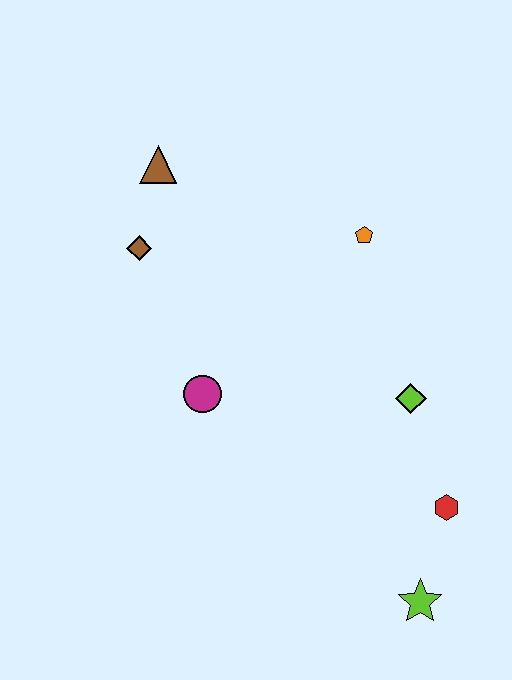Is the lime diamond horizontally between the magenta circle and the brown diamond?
No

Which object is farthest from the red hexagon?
The brown triangle is farthest from the red hexagon.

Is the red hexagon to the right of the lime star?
Yes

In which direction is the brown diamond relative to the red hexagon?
The brown diamond is to the left of the red hexagon.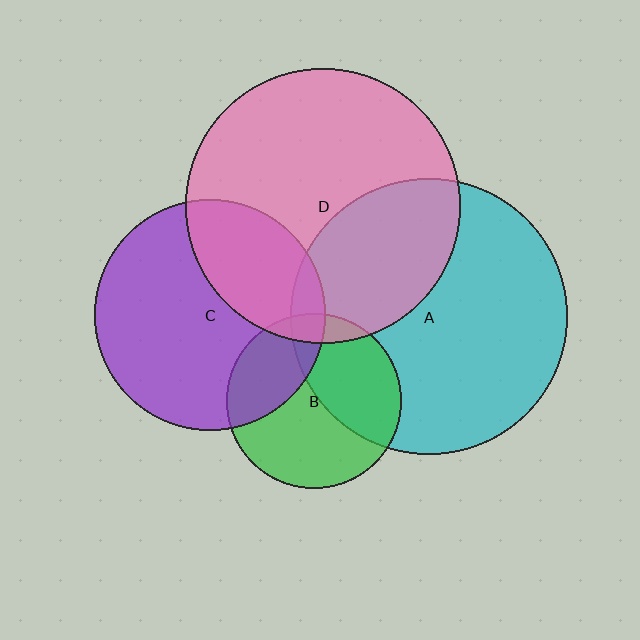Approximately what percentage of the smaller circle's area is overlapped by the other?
Approximately 30%.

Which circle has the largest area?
Circle A (cyan).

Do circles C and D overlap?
Yes.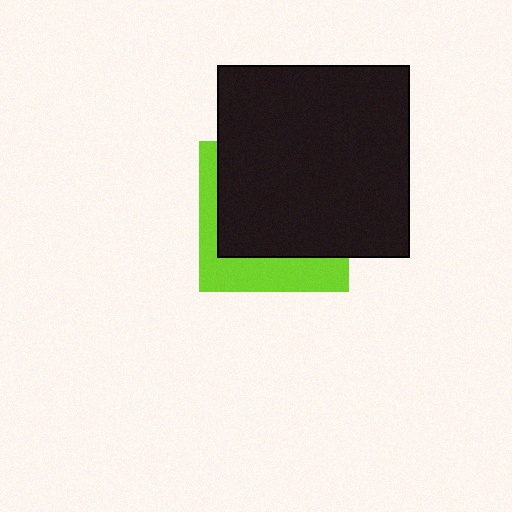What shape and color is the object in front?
The object in front is a black square.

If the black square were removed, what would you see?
You would see the complete lime square.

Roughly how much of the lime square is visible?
A small part of it is visible (roughly 32%).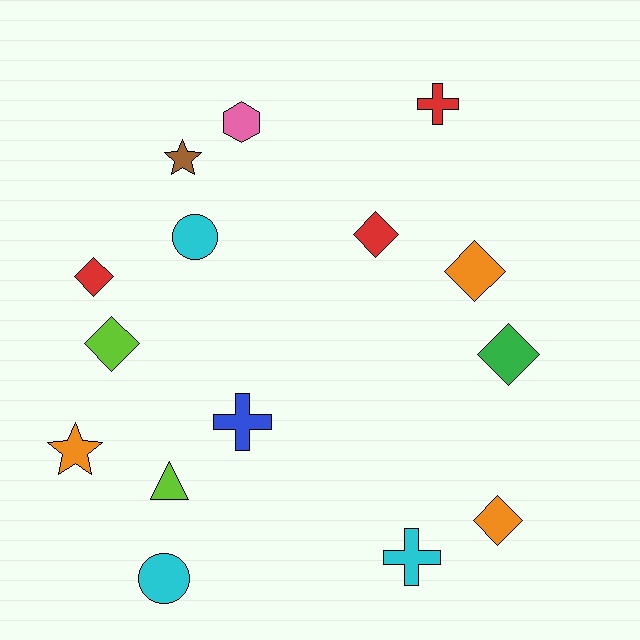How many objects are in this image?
There are 15 objects.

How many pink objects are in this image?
There is 1 pink object.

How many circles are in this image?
There are 2 circles.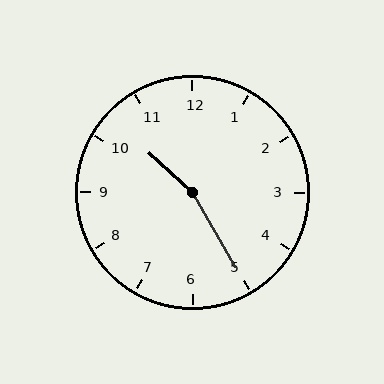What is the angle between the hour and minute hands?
Approximately 162 degrees.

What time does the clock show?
10:25.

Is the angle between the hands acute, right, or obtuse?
It is obtuse.